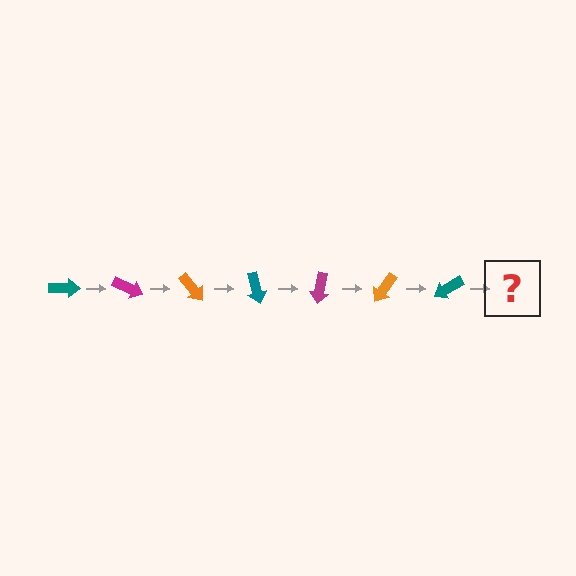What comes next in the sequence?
The next element should be a magenta arrow, rotated 175 degrees from the start.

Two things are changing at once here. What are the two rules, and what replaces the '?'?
The two rules are that it rotates 25 degrees each step and the color cycles through teal, magenta, and orange. The '?' should be a magenta arrow, rotated 175 degrees from the start.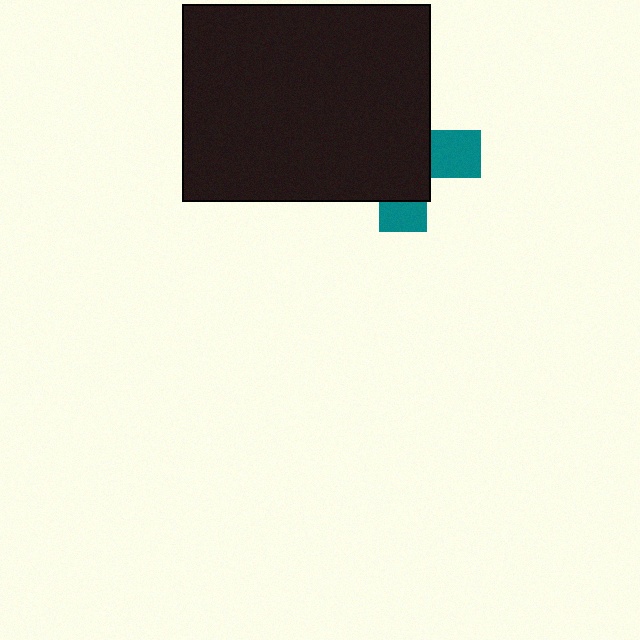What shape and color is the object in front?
The object in front is a black rectangle.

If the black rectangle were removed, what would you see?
You would see the complete teal cross.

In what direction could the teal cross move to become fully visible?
The teal cross could move right. That would shift it out from behind the black rectangle entirely.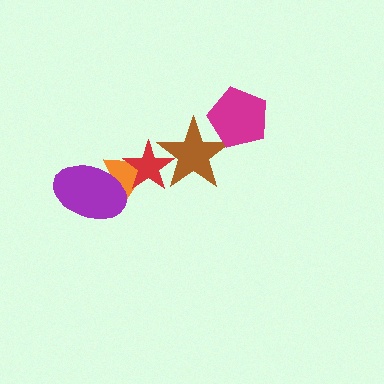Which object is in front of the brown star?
The magenta pentagon is in front of the brown star.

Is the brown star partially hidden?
Yes, it is partially covered by another shape.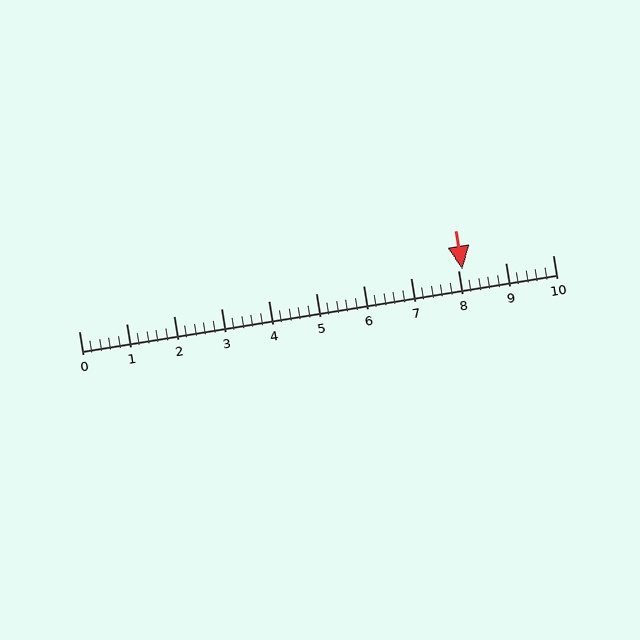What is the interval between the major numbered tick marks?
The major tick marks are spaced 1 units apart.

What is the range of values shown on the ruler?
The ruler shows values from 0 to 10.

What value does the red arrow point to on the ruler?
The red arrow points to approximately 8.1.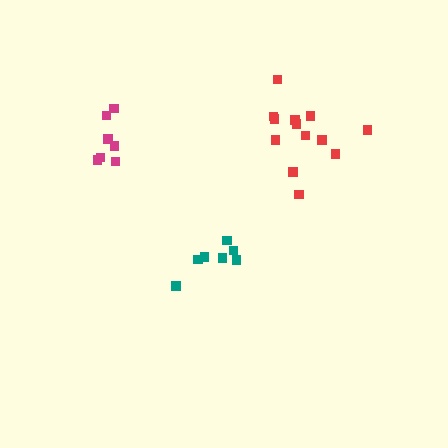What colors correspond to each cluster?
The clusters are colored: red, teal, magenta.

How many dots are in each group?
Group 1: 13 dots, Group 2: 7 dots, Group 3: 7 dots (27 total).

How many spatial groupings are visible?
There are 3 spatial groupings.